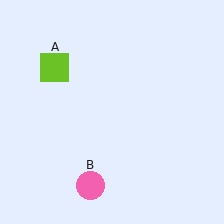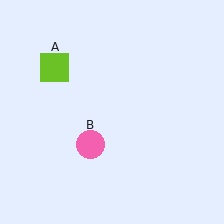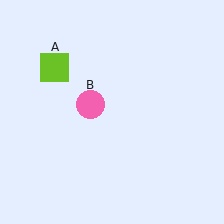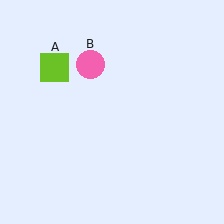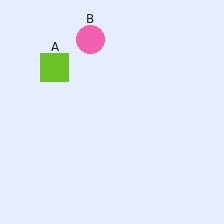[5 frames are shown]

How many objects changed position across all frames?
1 object changed position: pink circle (object B).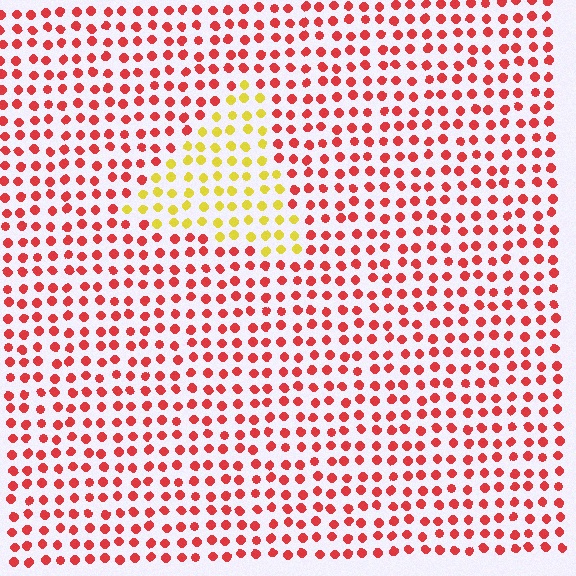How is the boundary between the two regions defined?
The boundary is defined purely by a slight shift in hue (about 60 degrees). Spacing, size, and orientation are identical on both sides.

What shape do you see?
I see a triangle.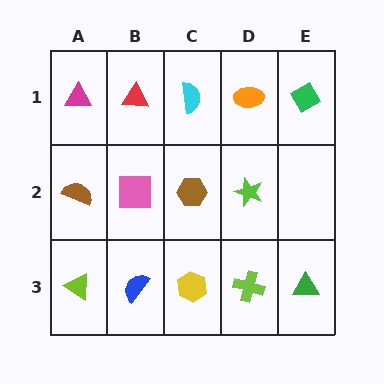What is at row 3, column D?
A lime cross.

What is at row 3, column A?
A lime triangle.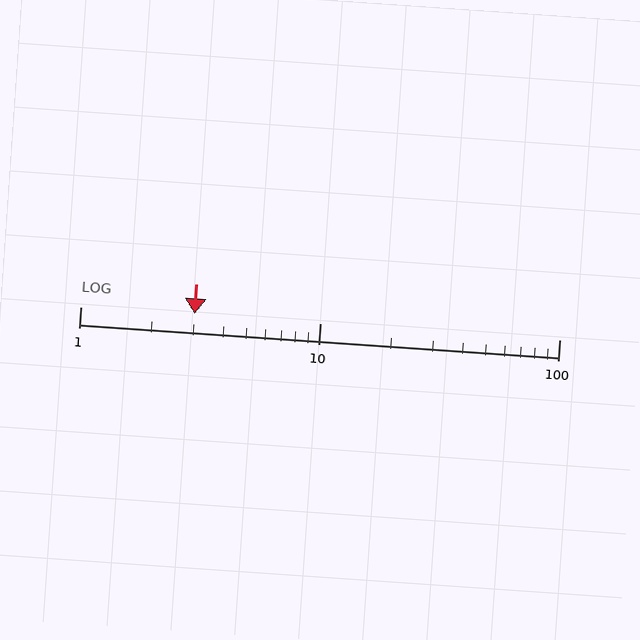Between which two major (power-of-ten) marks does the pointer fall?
The pointer is between 1 and 10.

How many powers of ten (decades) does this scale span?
The scale spans 2 decades, from 1 to 100.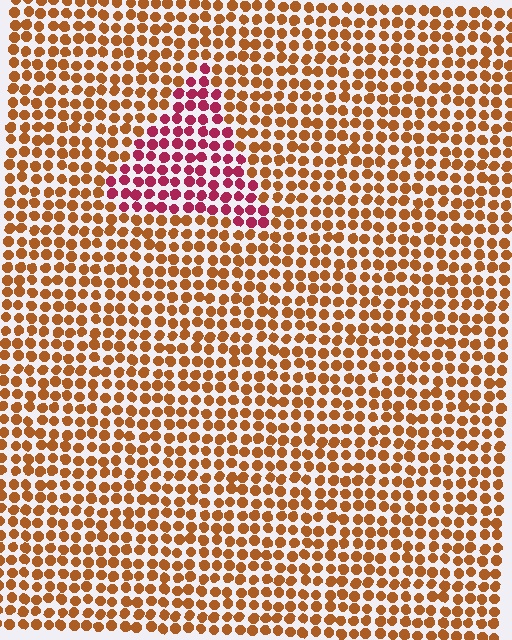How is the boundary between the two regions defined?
The boundary is defined purely by a slight shift in hue (about 48 degrees). Spacing, size, and orientation are identical on both sides.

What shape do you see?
I see a triangle.